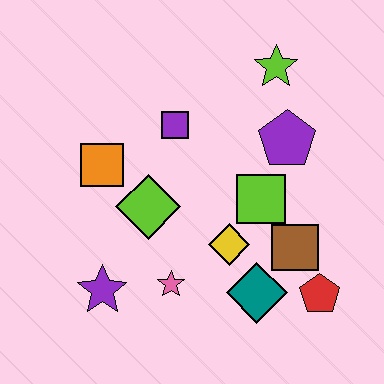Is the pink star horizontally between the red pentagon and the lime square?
No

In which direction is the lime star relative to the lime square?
The lime star is above the lime square.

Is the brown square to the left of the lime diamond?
No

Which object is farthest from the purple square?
The red pentagon is farthest from the purple square.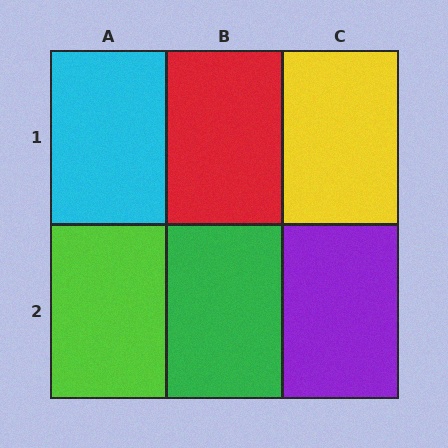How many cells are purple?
1 cell is purple.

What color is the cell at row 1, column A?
Cyan.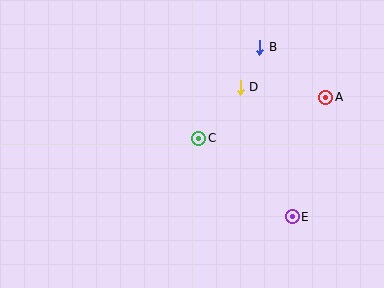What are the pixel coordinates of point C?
Point C is at (199, 138).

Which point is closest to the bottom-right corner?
Point E is closest to the bottom-right corner.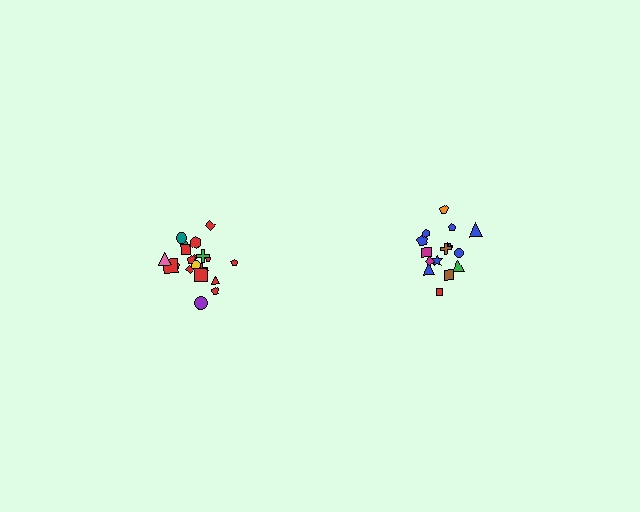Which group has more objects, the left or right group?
The left group.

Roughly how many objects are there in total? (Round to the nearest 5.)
Roughly 35 objects in total.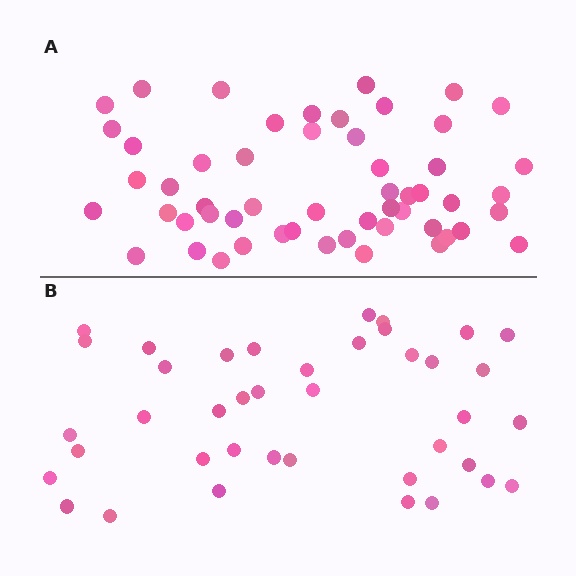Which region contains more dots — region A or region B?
Region A (the top region) has more dots.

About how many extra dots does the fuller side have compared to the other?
Region A has approximately 15 more dots than region B.